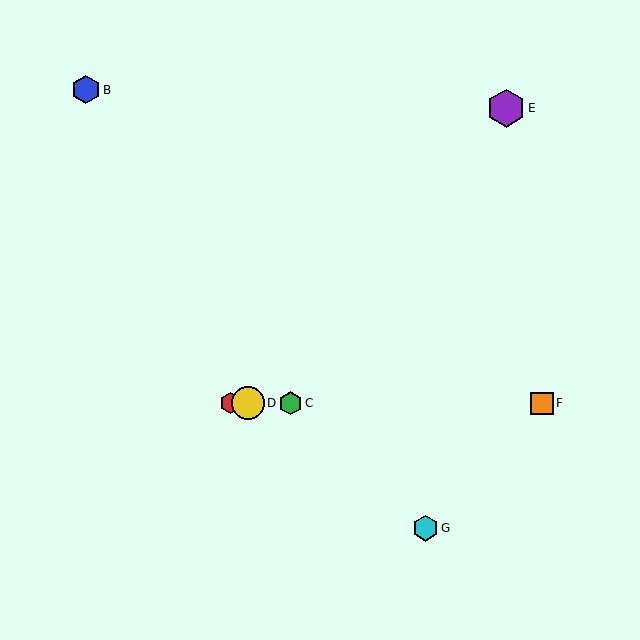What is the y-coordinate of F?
Object F is at y≈403.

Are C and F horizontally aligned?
Yes, both are at y≈403.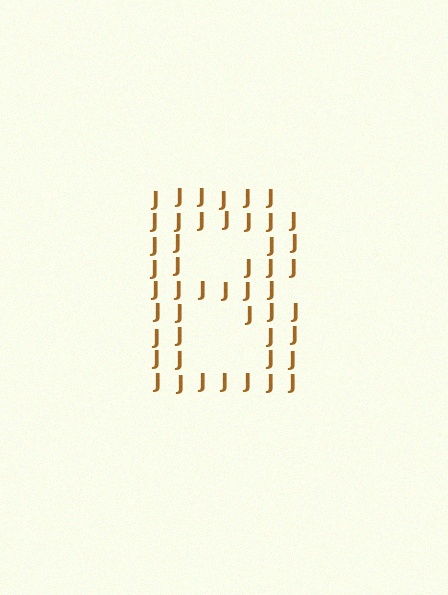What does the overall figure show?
The overall figure shows the letter B.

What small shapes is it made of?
It is made of small letter J's.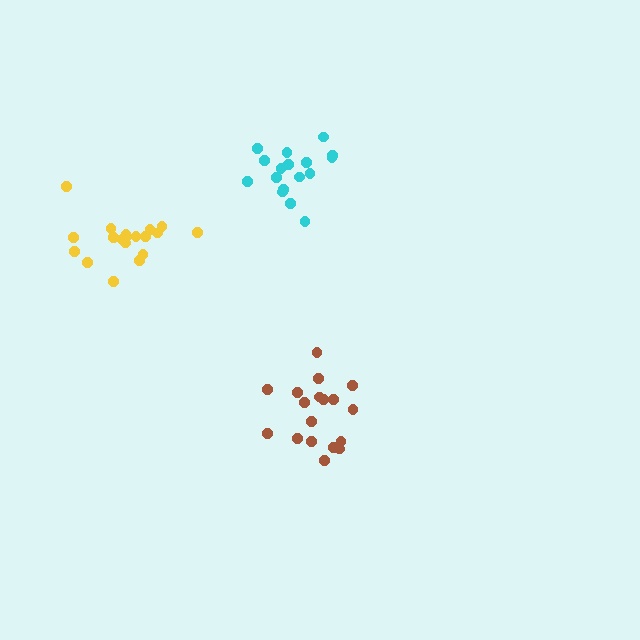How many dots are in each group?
Group 1: 18 dots, Group 2: 19 dots, Group 3: 17 dots (54 total).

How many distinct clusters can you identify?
There are 3 distinct clusters.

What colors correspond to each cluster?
The clusters are colored: brown, yellow, cyan.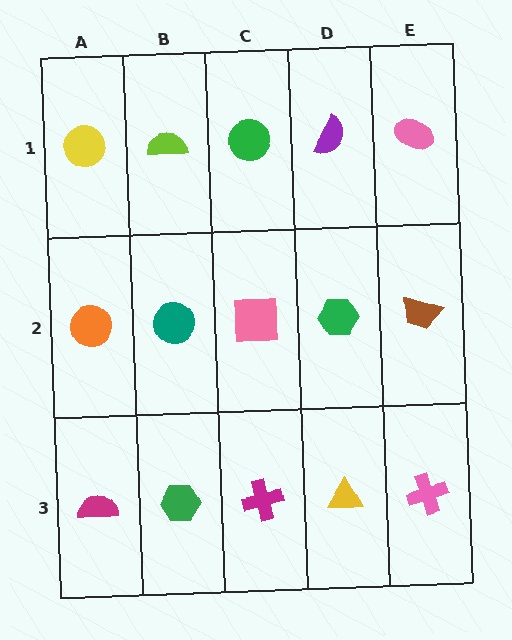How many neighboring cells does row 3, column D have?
3.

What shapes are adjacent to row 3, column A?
An orange circle (row 2, column A), a green hexagon (row 3, column B).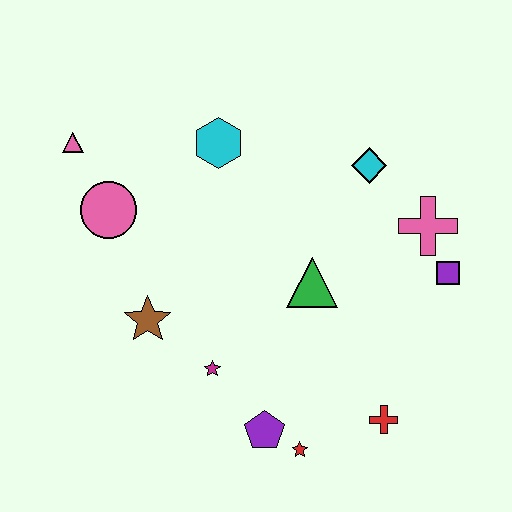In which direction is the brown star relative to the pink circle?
The brown star is below the pink circle.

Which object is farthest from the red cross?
The pink triangle is farthest from the red cross.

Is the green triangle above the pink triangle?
No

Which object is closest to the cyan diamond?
The pink cross is closest to the cyan diamond.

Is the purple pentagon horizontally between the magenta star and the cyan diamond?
Yes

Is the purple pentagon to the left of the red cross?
Yes